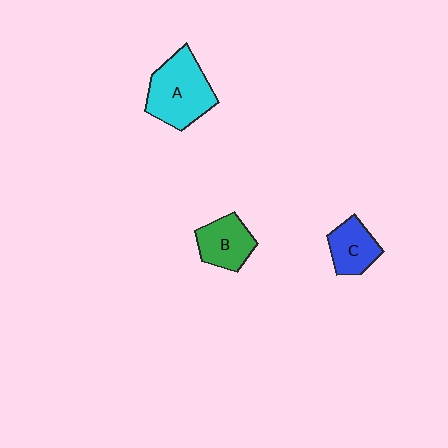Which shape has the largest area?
Shape A (cyan).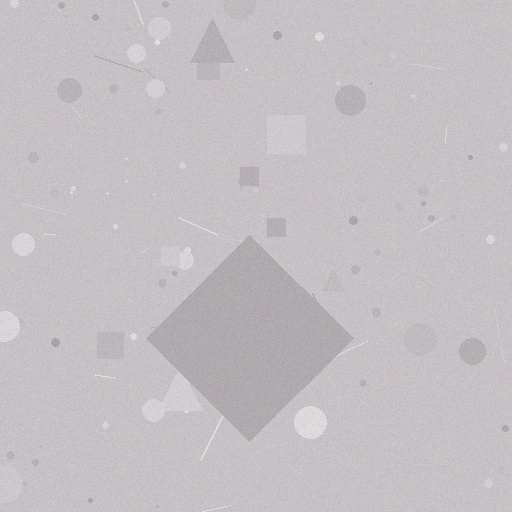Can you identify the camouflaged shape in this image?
The camouflaged shape is a diamond.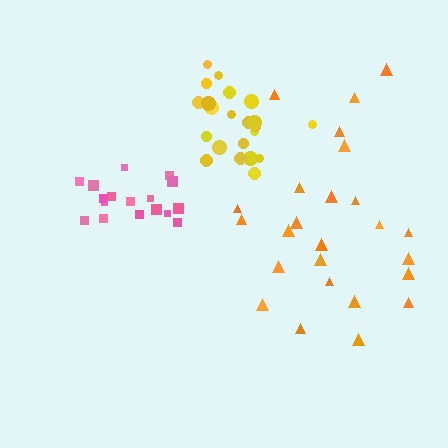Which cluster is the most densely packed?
Yellow.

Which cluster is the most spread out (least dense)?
Orange.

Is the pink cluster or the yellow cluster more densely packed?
Yellow.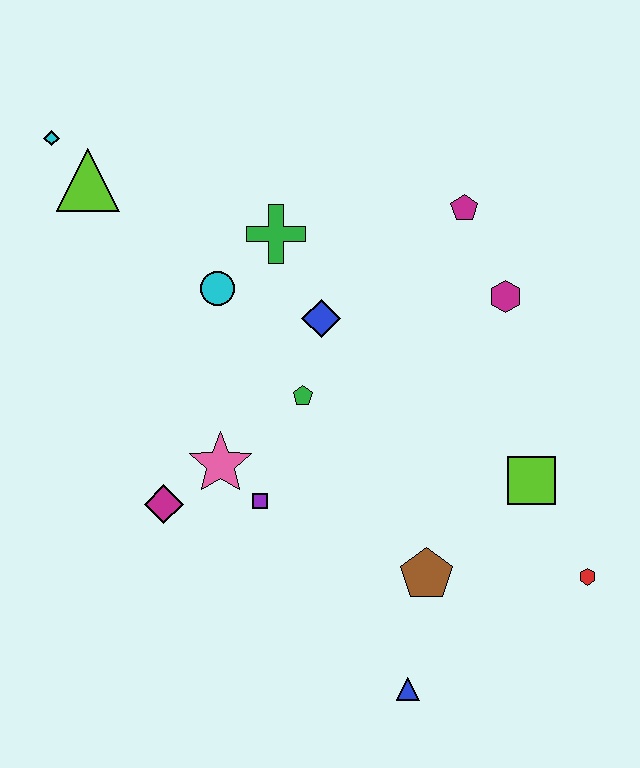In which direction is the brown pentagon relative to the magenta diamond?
The brown pentagon is to the right of the magenta diamond.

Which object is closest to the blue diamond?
The green pentagon is closest to the blue diamond.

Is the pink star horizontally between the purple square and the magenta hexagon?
No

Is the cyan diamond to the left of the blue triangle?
Yes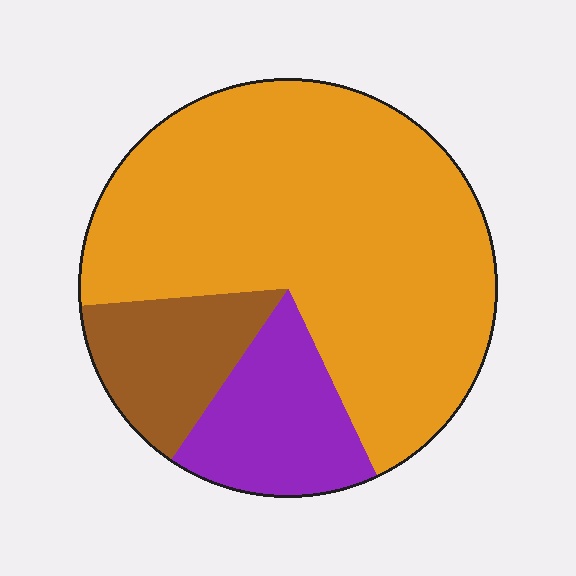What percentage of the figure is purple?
Purple takes up about one sixth (1/6) of the figure.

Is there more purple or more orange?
Orange.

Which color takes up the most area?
Orange, at roughly 70%.